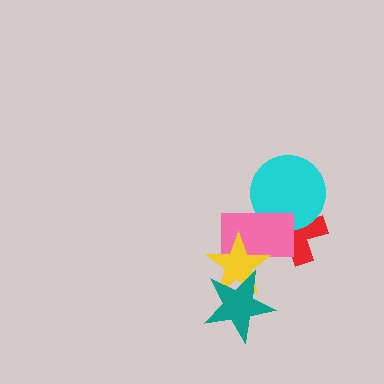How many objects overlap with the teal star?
1 object overlaps with the teal star.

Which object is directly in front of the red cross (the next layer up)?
The cyan circle is directly in front of the red cross.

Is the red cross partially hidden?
Yes, it is partially covered by another shape.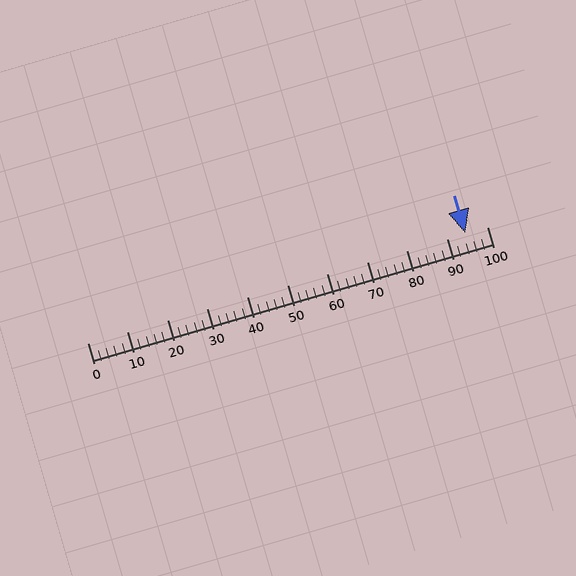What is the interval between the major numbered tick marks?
The major tick marks are spaced 10 units apart.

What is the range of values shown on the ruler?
The ruler shows values from 0 to 100.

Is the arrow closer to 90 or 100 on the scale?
The arrow is closer to 90.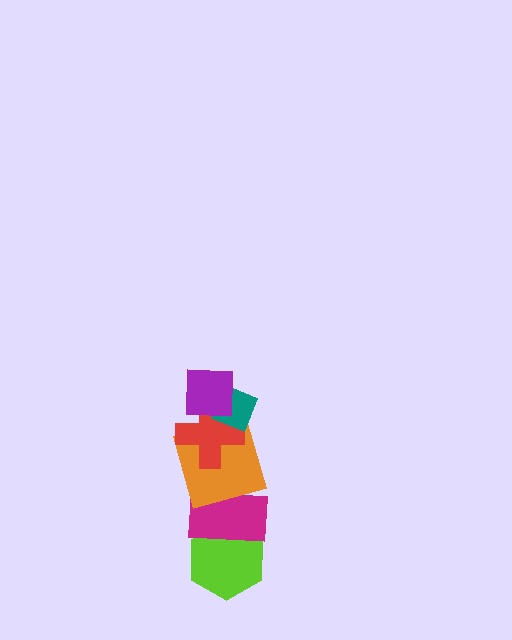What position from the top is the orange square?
The orange square is 4th from the top.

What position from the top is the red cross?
The red cross is 3rd from the top.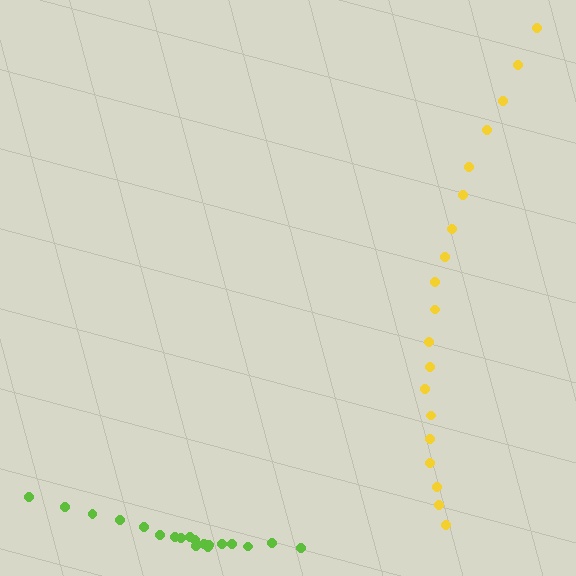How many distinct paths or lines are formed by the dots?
There are 2 distinct paths.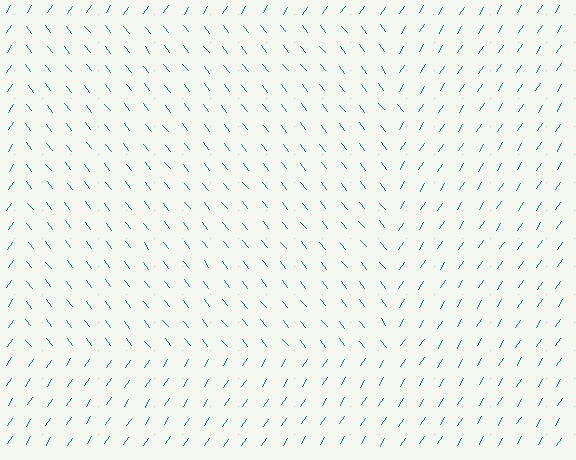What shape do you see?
I see a rectangle.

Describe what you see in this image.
The image is filled with small teal line segments. A rectangle region in the image has lines oriented differently from the surrounding lines, creating a visible texture boundary.